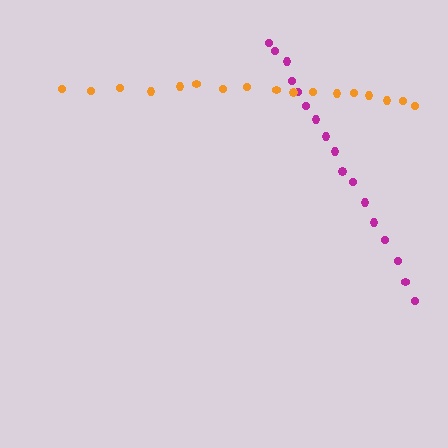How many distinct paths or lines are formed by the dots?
There are 2 distinct paths.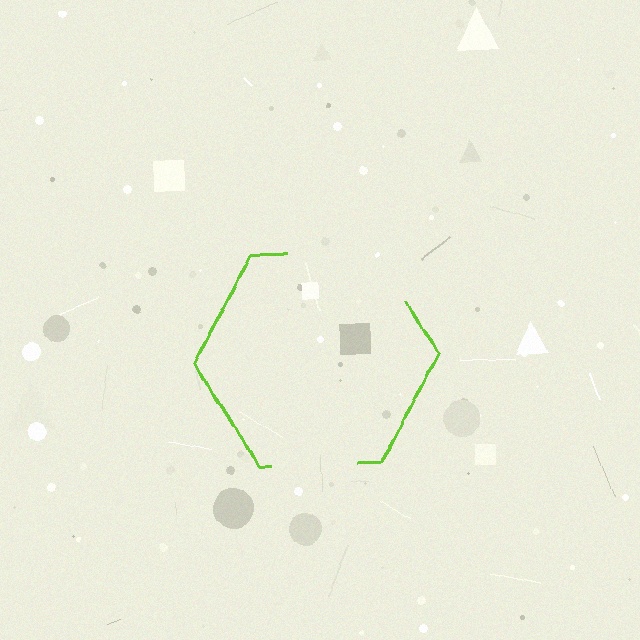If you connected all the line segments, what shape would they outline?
They would outline a hexagon.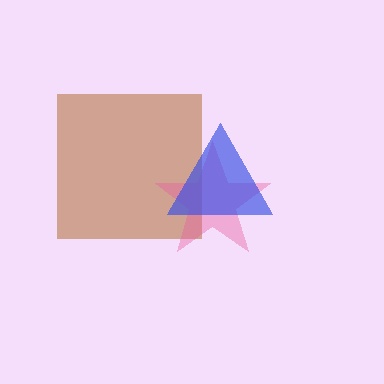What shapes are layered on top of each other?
The layered shapes are: a brown square, a pink star, a blue triangle.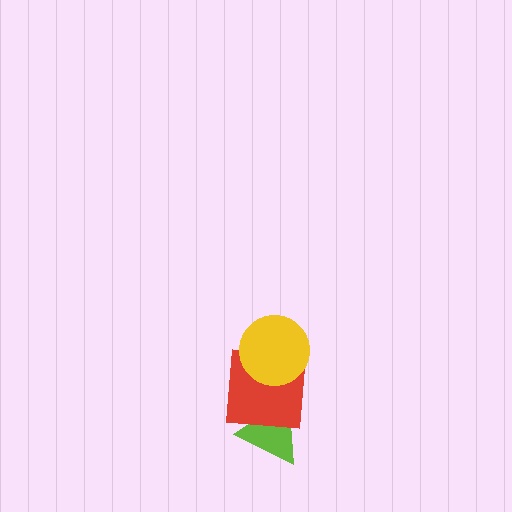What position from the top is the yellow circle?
The yellow circle is 1st from the top.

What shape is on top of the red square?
The yellow circle is on top of the red square.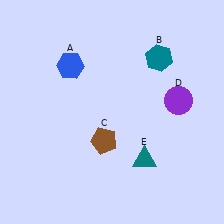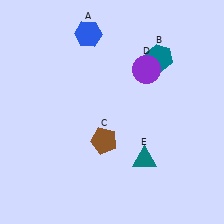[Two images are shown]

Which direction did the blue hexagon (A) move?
The blue hexagon (A) moved up.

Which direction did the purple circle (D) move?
The purple circle (D) moved left.